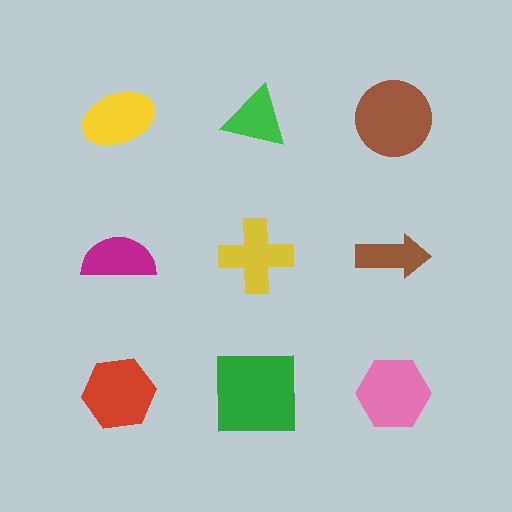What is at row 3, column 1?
A red hexagon.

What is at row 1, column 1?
A yellow ellipse.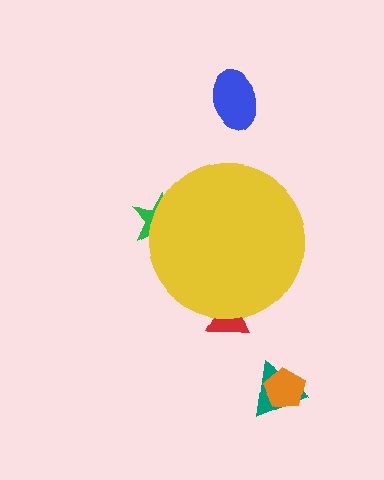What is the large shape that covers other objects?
A yellow circle.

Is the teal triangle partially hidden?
No, the teal triangle is fully visible.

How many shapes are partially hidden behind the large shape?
2 shapes are partially hidden.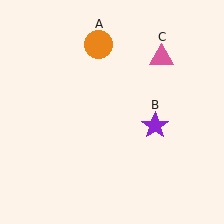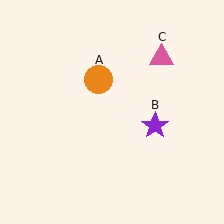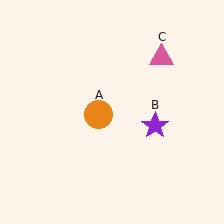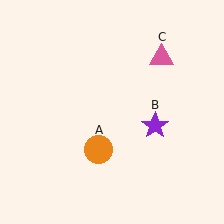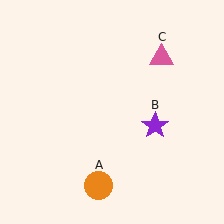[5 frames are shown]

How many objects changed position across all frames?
1 object changed position: orange circle (object A).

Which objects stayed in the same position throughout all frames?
Purple star (object B) and pink triangle (object C) remained stationary.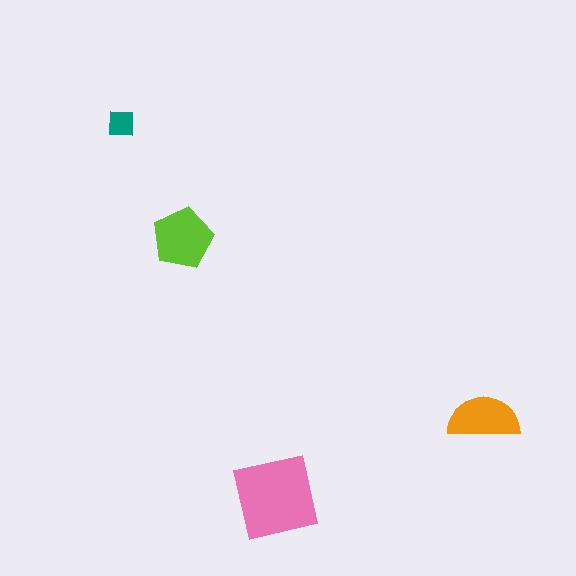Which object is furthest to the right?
The orange semicircle is rightmost.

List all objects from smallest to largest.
The teal square, the orange semicircle, the lime pentagon, the pink square.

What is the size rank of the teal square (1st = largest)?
4th.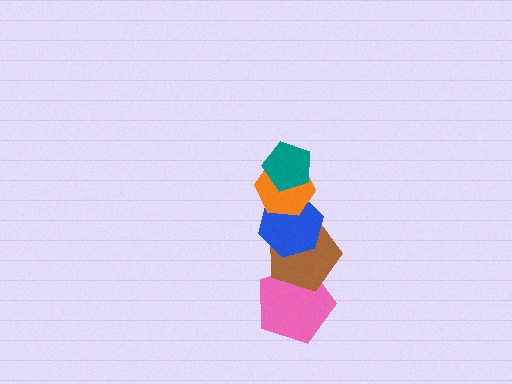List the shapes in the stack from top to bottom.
From top to bottom: the teal pentagon, the orange hexagon, the blue hexagon, the brown pentagon, the pink pentagon.